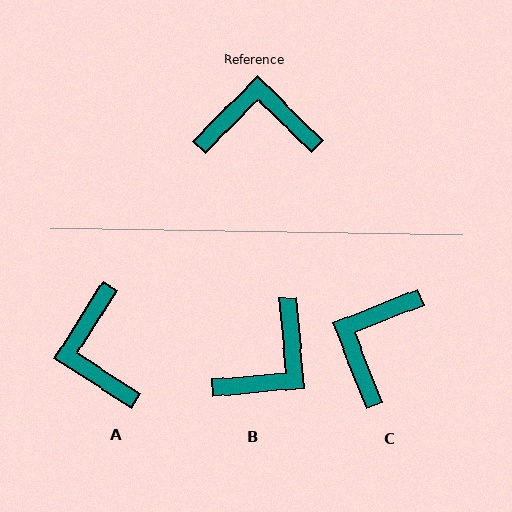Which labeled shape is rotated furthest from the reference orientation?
B, about 130 degrees away.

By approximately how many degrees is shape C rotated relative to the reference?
Approximately 66 degrees counter-clockwise.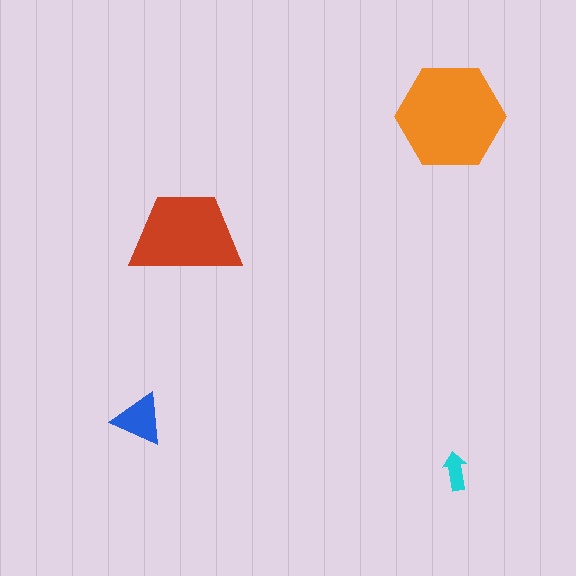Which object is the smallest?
The cyan arrow.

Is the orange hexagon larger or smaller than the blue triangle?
Larger.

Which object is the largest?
The orange hexagon.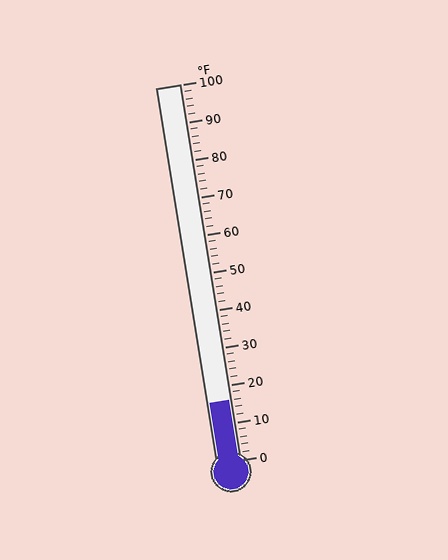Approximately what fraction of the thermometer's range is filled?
The thermometer is filled to approximately 15% of its range.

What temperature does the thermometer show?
The thermometer shows approximately 16°F.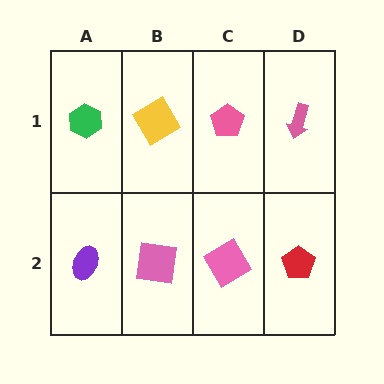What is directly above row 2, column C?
A pink pentagon.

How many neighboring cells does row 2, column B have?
3.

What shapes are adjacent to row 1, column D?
A red pentagon (row 2, column D), a pink pentagon (row 1, column C).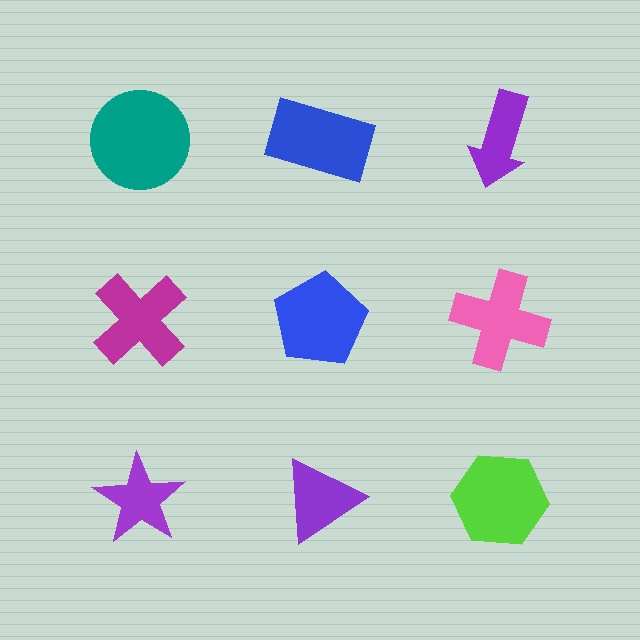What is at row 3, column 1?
A purple star.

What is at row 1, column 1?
A teal circle.